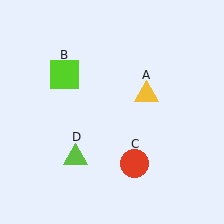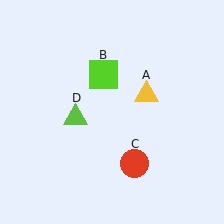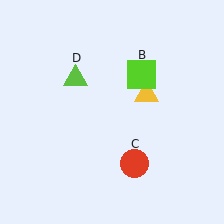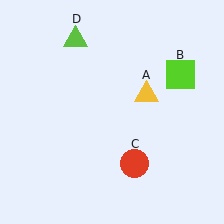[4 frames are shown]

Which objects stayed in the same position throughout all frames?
Yellow triangle (object A) and red circle (object C) remained stationary.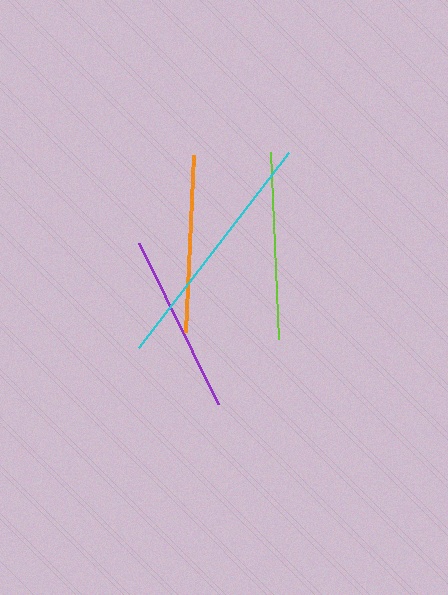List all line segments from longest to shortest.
From longest to shortest: cyan, lime, purple, orange.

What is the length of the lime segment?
The lime segment is approximately 187 pixels long.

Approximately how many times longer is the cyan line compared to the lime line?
The cyan line is approximately 1.3 times the length of the lime line.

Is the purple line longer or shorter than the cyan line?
The cyan line is longer than the purple line.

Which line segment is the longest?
The cyan line is the longest at approximately 246 pixels.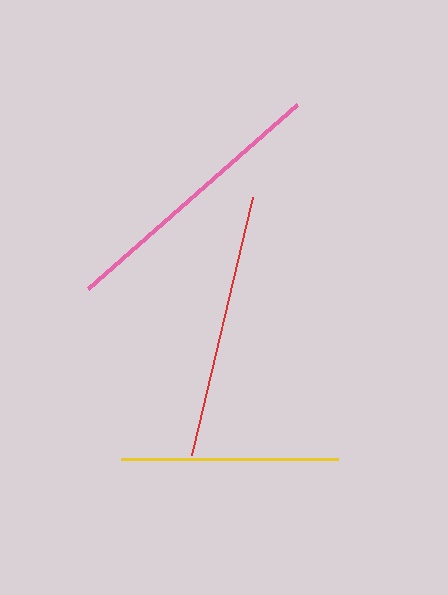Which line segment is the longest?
The pink line is the longest at approximately 279 pixels.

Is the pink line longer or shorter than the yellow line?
The pink line is longer than the yellow line.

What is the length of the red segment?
The red segment is approximately 265 pixels long.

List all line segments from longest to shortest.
From longest to shortest: pink, red, yellow.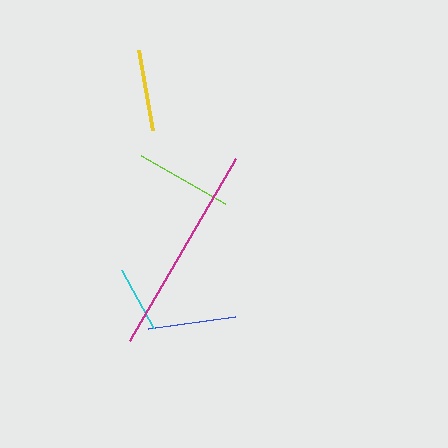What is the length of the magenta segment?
The magenta segment is approximately 212 pixels long.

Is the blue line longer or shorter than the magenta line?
The magenta line is longer than the blue line.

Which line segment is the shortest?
The cyan line is the shortest at approximately 66 pixels.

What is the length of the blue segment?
The blue segment is approximately 88 pixels long.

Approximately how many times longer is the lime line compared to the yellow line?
The lime line is approximately 1.2 times the length of the yellow line.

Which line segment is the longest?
The magenta line is the longest at approximately 212 pixels.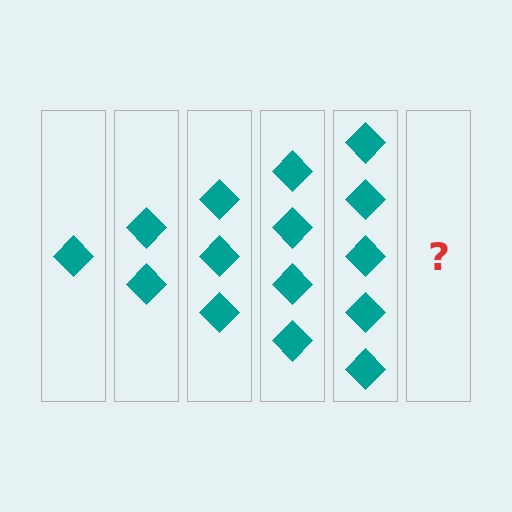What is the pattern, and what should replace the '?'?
The pattern is that each step adds one more diamond. The '?' should be 6 diamonds.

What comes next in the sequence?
The next element should be 6 diamonds.